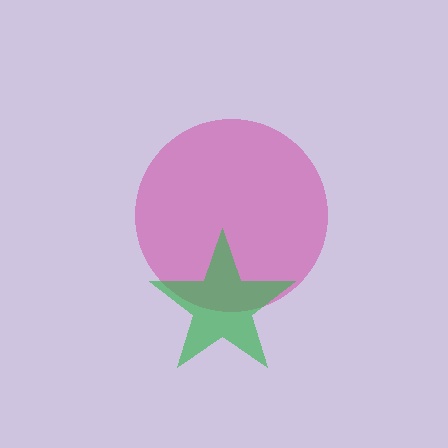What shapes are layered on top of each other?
The layered shapes are: a magenta circle, a green star.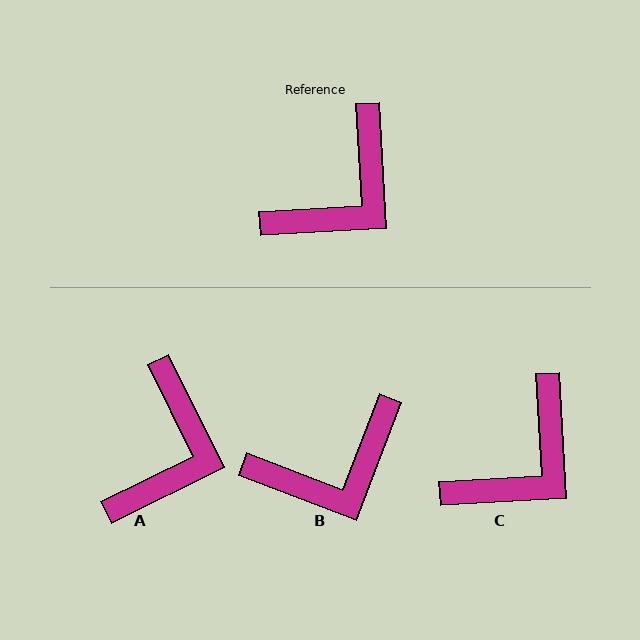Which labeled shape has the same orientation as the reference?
C.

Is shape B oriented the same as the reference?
No, it is off by about 24 degrees.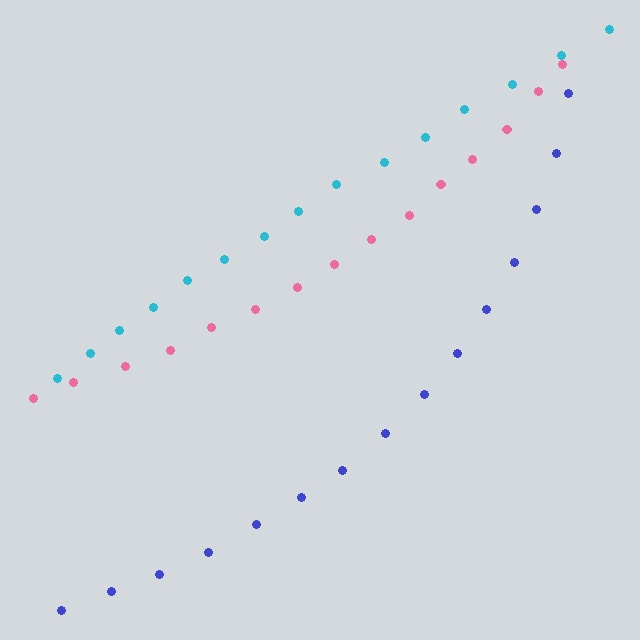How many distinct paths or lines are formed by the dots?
There are 3 distinct paths.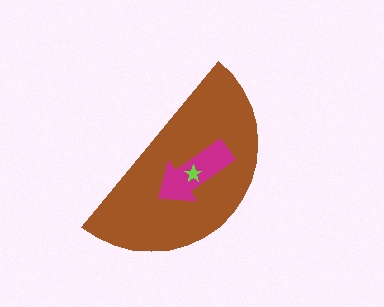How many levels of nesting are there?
3.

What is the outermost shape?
The brown semicircle.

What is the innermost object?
The lime star.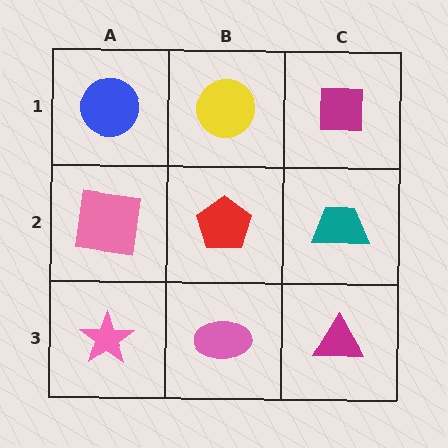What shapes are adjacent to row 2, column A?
A blue circle (row 1, column A), a pink star (row 3, column A), a red pentagon (row 2, column B).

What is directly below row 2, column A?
A pink star.